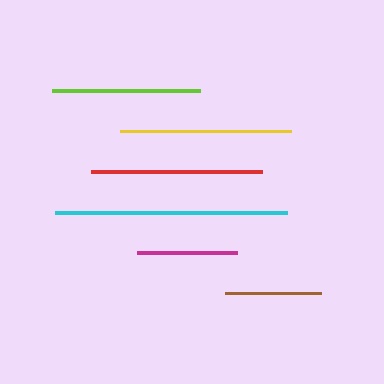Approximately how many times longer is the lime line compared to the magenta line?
The lime line is approximately 1.5 times the length of the magenta line.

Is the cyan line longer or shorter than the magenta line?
The cyan line is longer than the magenta line.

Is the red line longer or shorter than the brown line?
The red line is longer than the brown line.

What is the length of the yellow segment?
The yellow segment is approximately 171 pixels long.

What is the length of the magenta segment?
The magenta segment is approximately 100 pixels long.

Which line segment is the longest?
The cyan line is the longest at approximately 231 pixels.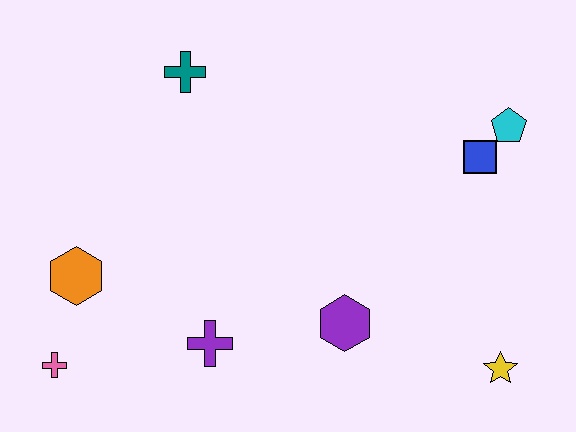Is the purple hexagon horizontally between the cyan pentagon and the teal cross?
Yes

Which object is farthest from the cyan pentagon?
The pink cross is farthest from the cyan pentagon.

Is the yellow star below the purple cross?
Yes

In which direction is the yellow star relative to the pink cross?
The yellow star is to the right of the pink cross.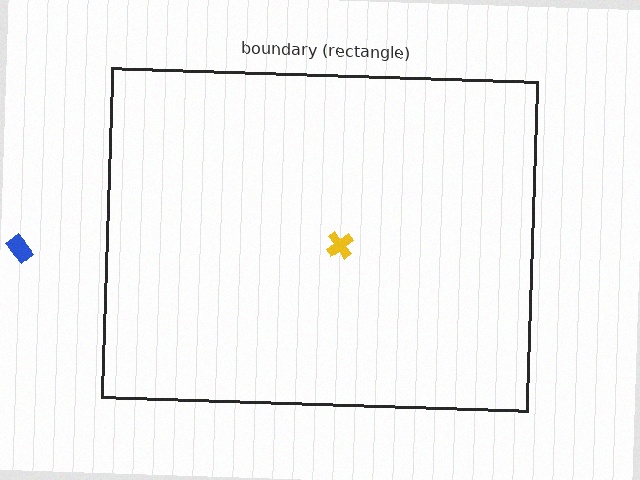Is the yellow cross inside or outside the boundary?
Inside.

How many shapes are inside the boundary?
1 inside, 1 outside.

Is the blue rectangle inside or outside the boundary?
Outside.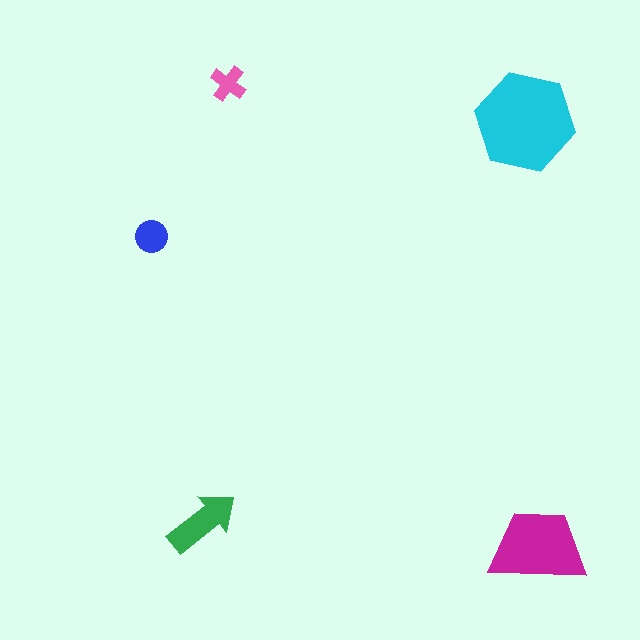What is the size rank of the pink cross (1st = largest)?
5th.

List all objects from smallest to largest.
The pink cross, the blue circle, the green arrow, the magenta trapezoid, the cyan hexagon.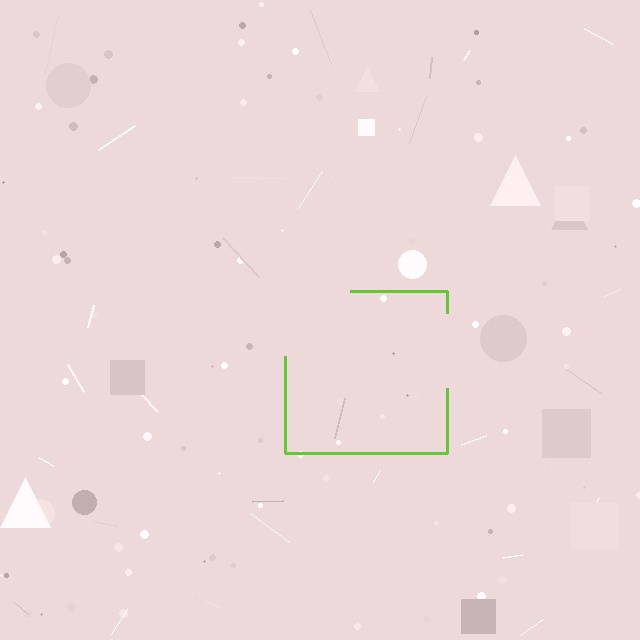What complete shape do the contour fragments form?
The contour fragments form a square.